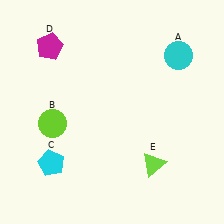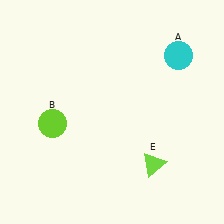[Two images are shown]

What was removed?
The magenta pentagon (D), the cyan pentagon (C) were removed in Image 2.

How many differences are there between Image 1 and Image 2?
There are 2 differences between the two images.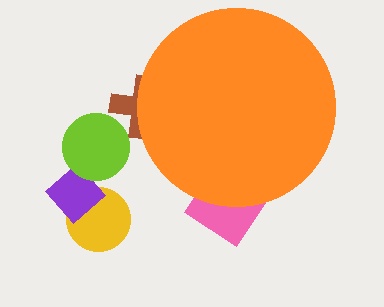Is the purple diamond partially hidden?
No, the purple diamond is fully visible.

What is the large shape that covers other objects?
An orange circle.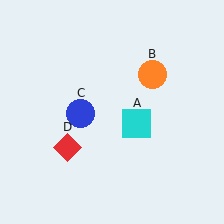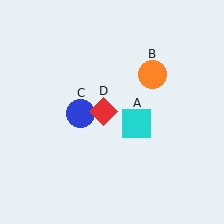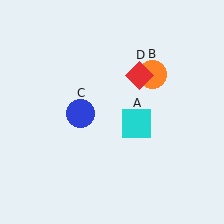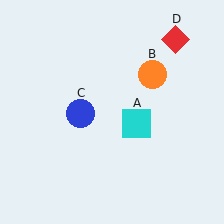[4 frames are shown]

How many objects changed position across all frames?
1 object changed position: red diamond (object D).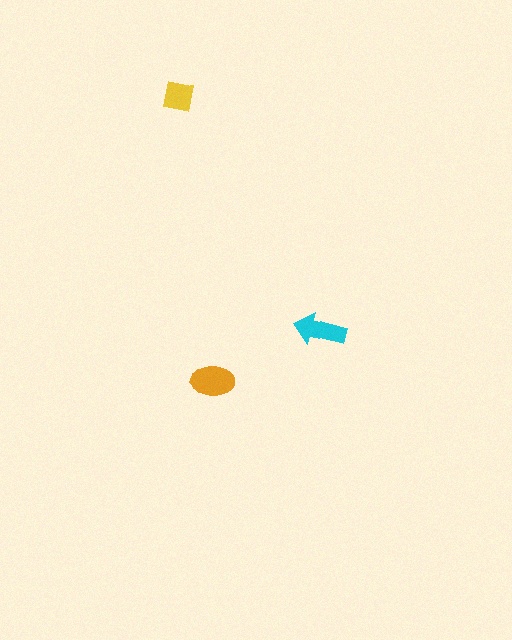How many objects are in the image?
There are 3 objects in the image.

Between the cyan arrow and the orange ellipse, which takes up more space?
The orange ellipse.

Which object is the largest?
The orange ellipse.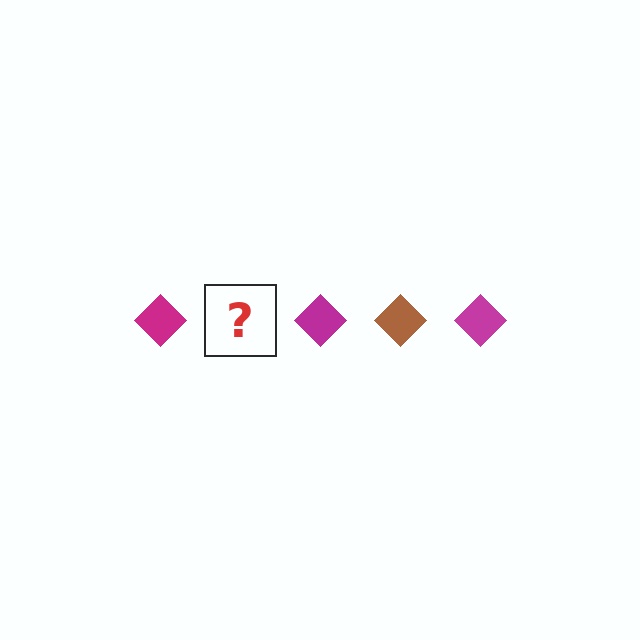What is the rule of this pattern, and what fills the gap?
The rule is that the pattern cycles through magenta, brown diamonds. The gap should be filled with a brown diamond.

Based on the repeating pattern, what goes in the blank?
The blank should be a brown diamond.